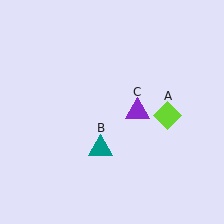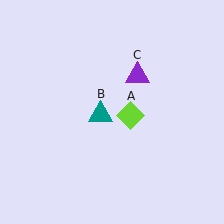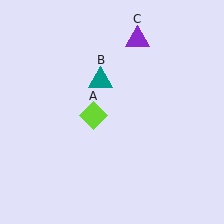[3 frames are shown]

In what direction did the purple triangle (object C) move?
The purple triangle (object C) moved up.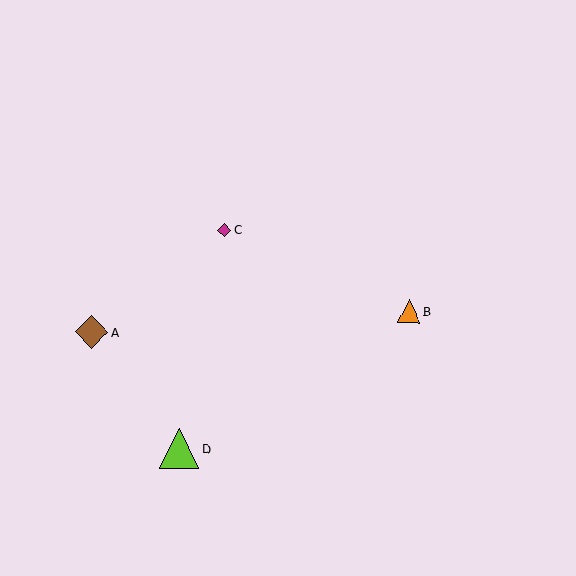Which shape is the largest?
The lime triangle (labeled D) is the largest.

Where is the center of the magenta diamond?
The center of the magenta diamond is at (224, 230).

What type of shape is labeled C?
Shape C is a magenta diamond.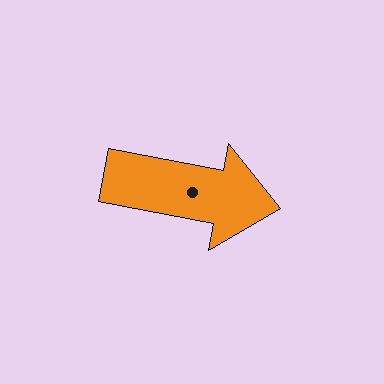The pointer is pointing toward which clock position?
Roughly 3 o'clock.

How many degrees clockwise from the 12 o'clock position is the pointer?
Approximately 101 degrees.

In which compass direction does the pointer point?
East.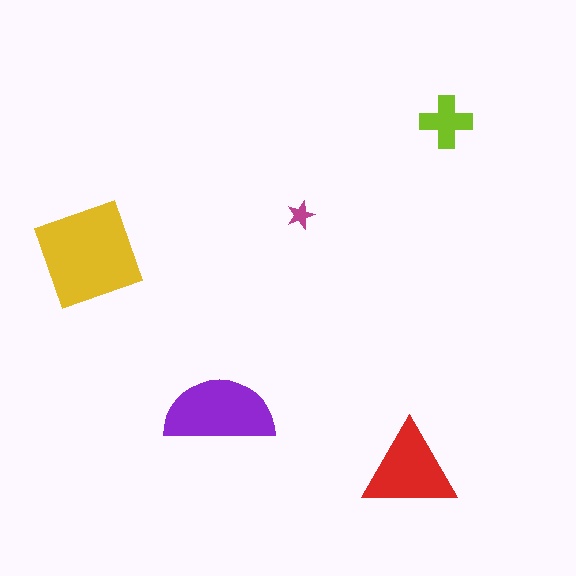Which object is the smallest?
The magenta star.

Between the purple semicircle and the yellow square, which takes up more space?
The yellow square.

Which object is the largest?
The yellow square.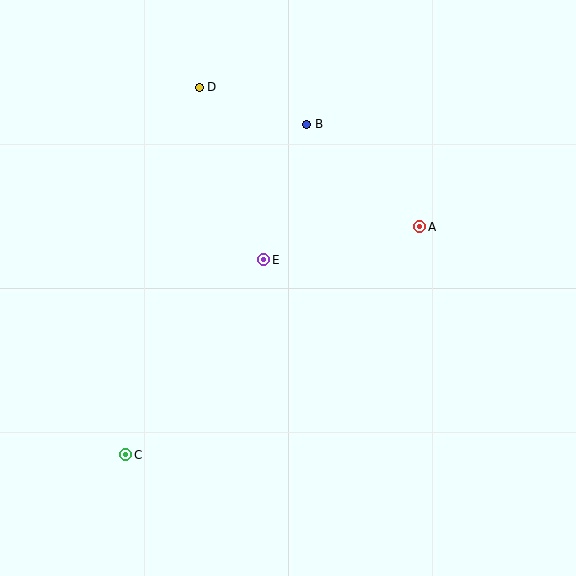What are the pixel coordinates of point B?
Point B is at (307, 124).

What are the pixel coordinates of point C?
Point C is at (126, 455).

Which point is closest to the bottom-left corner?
Point C is closest to the bottom-left corner.